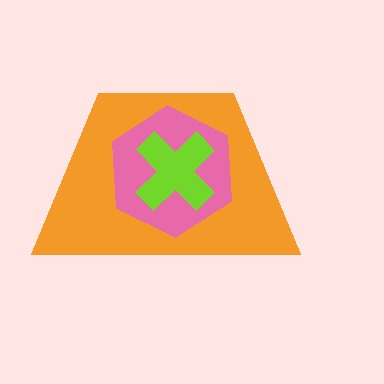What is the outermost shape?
The orange trapezoid.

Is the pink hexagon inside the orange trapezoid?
Yes.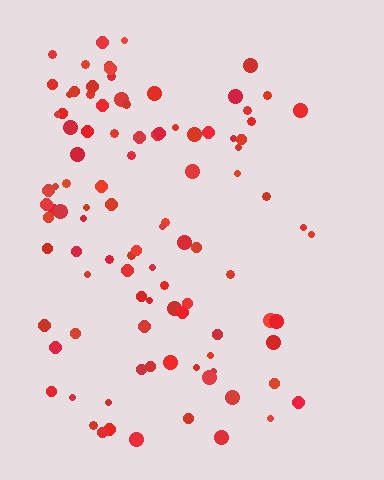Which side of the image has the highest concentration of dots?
The left.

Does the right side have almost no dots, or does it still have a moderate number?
Still a moderate number, just noticeably fewer than the left.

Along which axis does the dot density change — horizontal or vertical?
Horizontal.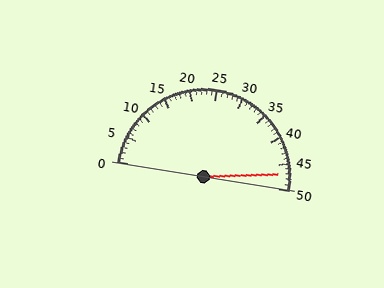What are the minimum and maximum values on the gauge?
The gauge ranges from 0 to 50.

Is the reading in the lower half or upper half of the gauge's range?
The reading is in the upper half of the range (0 to 50).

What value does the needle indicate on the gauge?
The needle indicates approximately 47.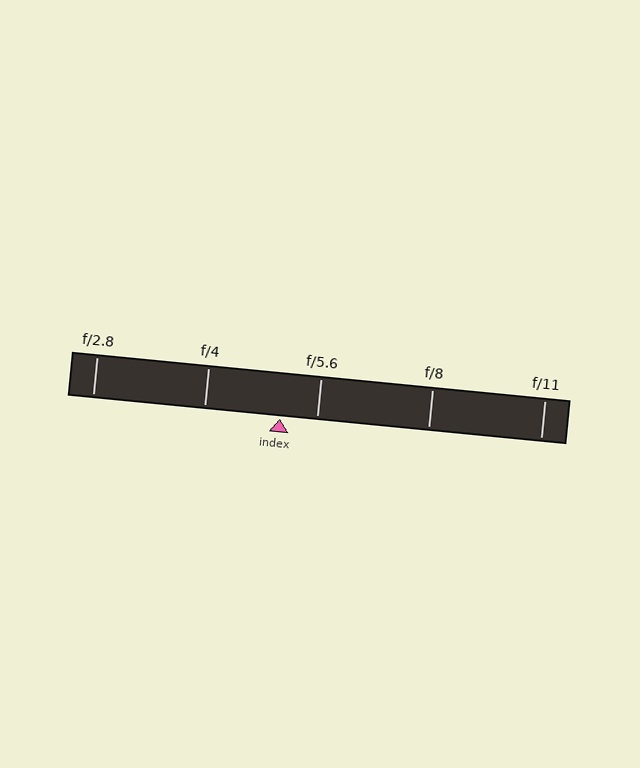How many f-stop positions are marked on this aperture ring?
There are 5 f-stop positions marked.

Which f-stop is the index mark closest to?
The index mark is closest to f/5.6.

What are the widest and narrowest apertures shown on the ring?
The widest aperture shown is f/2.8 and the narrowest is f/11.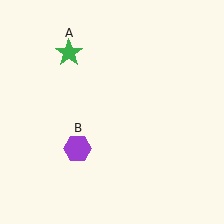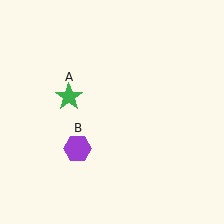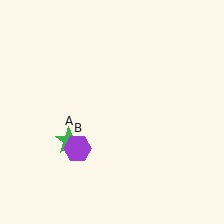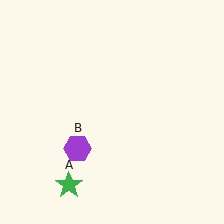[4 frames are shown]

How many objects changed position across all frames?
1 object changed position: green star (object A).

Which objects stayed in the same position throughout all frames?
Purple hexagon (object B) remained stationary.